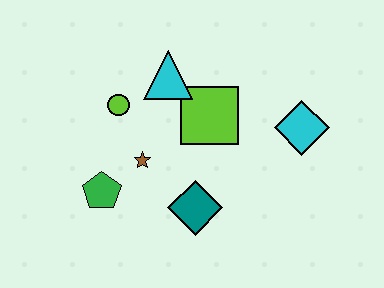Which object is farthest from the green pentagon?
The cyan diamond is farthest from the green pentagon.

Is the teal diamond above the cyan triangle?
No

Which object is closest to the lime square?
The cyan triangle is closest to the lime square.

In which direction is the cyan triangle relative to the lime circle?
The cyan triangle is to the right of the lime circle.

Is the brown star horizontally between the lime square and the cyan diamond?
No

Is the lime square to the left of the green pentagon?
No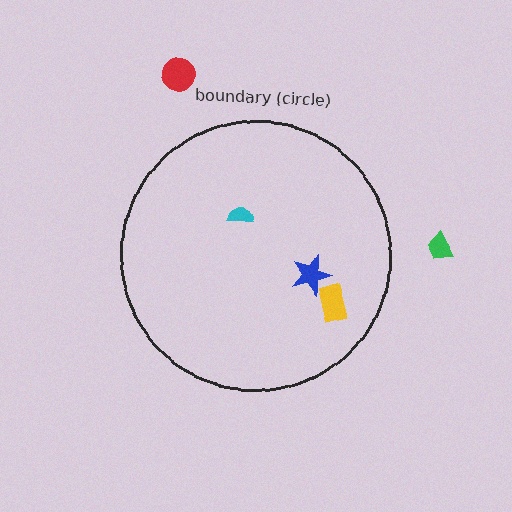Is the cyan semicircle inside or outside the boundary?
Inside.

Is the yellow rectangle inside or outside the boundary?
Inside.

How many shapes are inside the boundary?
3 inside, 2 outside.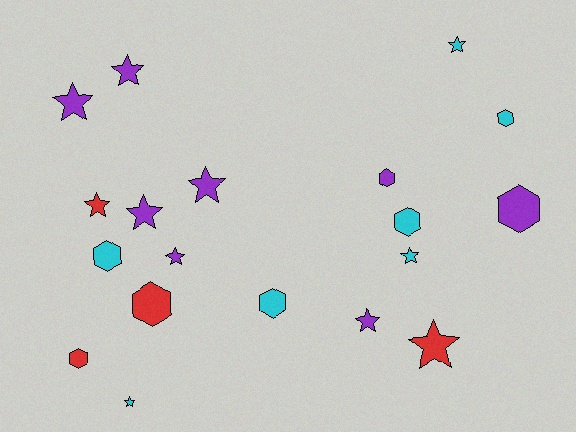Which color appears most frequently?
Purple, with 8 objects.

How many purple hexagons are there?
There are 2 purple hexagons.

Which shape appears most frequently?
Star, with 11 objects.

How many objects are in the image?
There are 19 objects.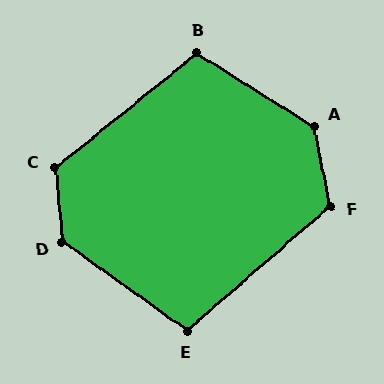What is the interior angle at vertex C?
Approximately 124 degrees (obtuse).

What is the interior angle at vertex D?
Approximately 131 degrees (obtuse).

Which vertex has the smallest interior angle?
E, at approximately 104 degrees.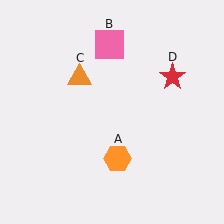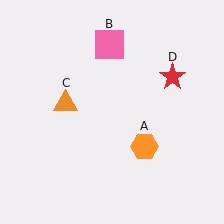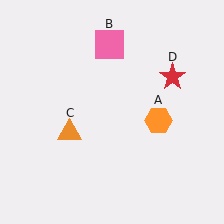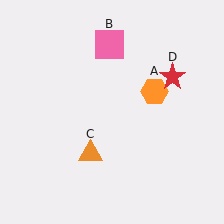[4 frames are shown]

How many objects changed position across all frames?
2 objects changed position: orange hexagon (object A), orange triangle (object C).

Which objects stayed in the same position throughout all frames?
Pink square (object B) and red star (object D) remained stationary.